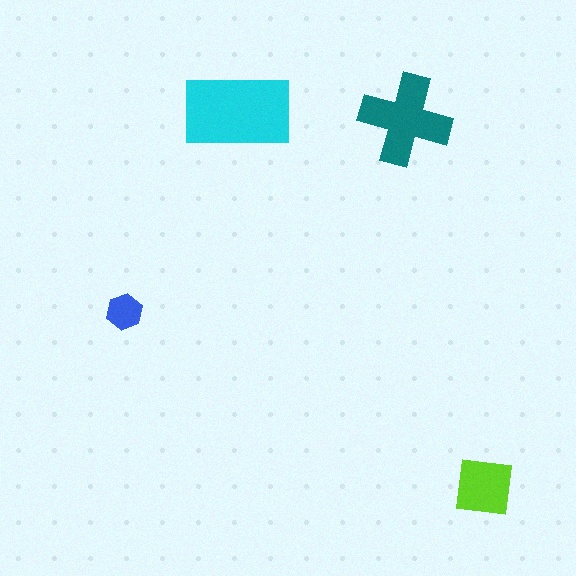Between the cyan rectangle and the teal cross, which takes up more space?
The cyan rectangle.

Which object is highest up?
The cyan rectangle is topmost.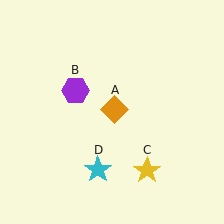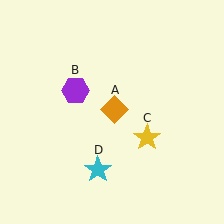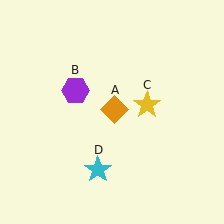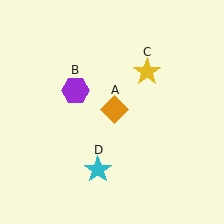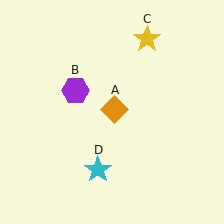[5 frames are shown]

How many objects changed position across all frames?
1 object changed position: yellow star (object C).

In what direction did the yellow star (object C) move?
The yellow star (object C) moved up.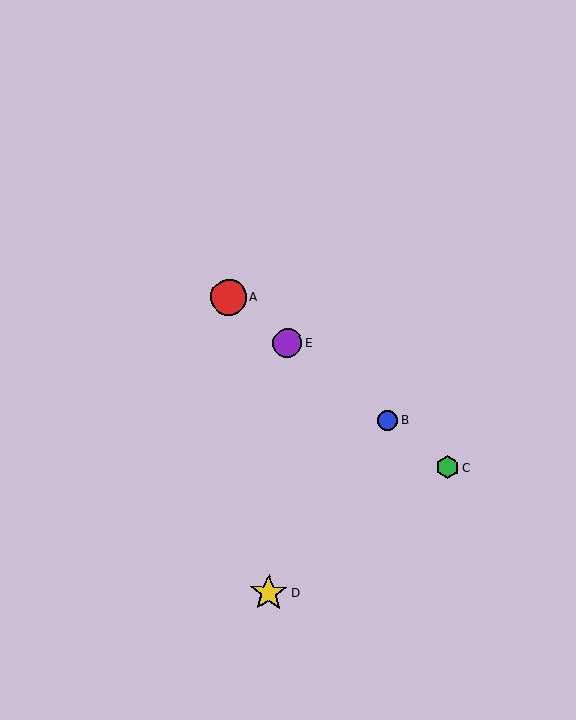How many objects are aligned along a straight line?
4 objects (A, B, C, E) are aligned along a straight line.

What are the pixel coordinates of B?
Object B is at (387, 421).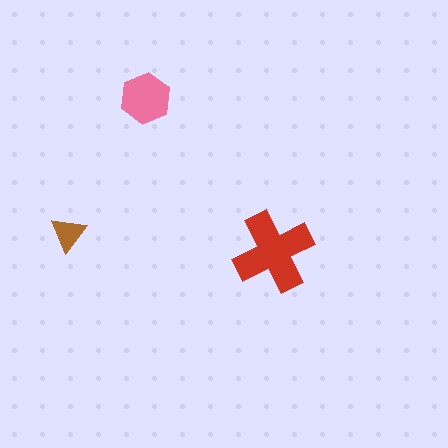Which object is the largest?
The red cross.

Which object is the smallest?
The brown triangle.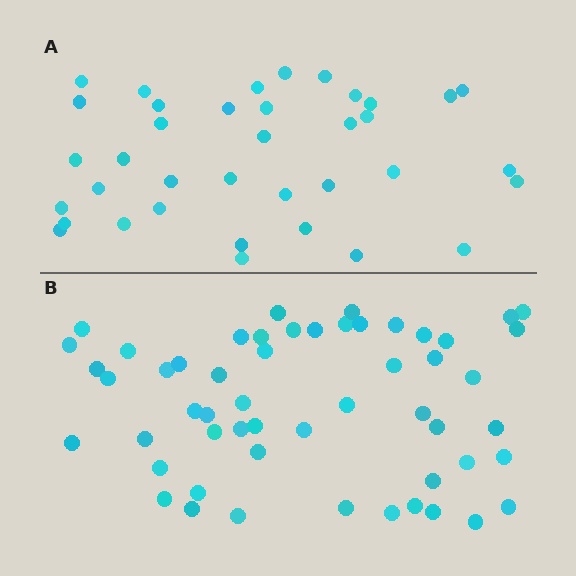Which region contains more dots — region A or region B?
Region B (the bottom region) has more dots.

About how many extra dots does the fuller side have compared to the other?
Region B has approximately 15 more dots than region A.